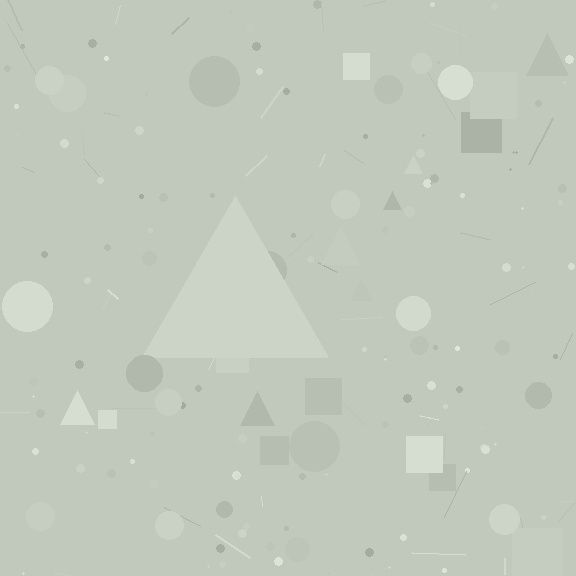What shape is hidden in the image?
A triangle is hidden in the image.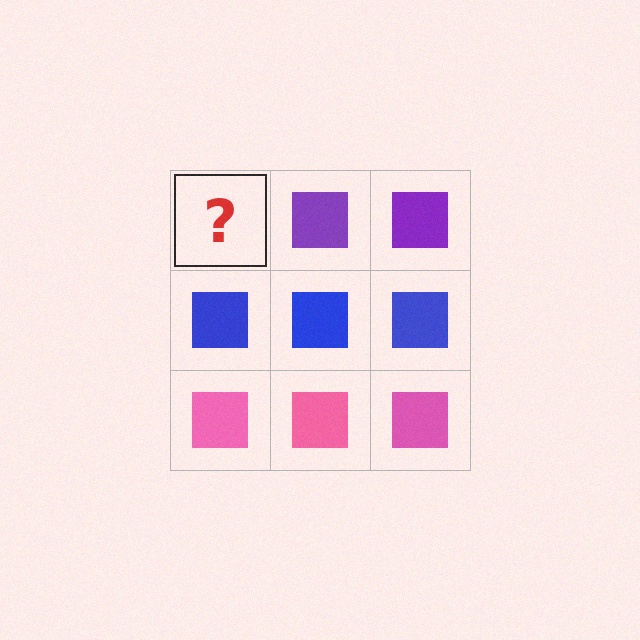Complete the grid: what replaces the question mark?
The question mark should be replaced with a purple square.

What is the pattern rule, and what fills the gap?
The rule is that each row has a consistent color. The gap should be filled with a purple square.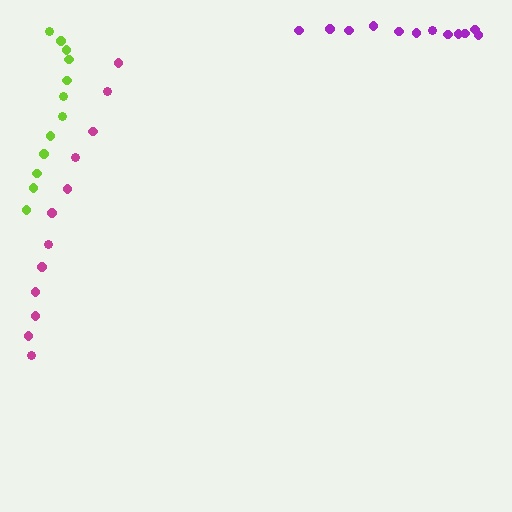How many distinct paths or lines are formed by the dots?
There are 3 distinct paths.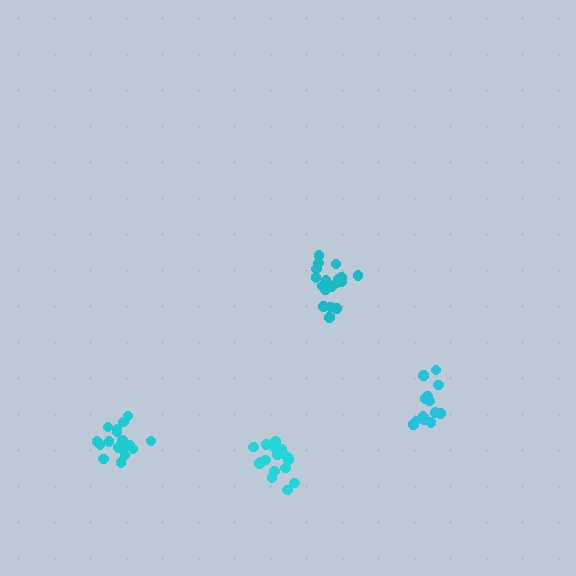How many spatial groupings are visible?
There are 4 spatial groupings.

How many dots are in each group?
Group 1: 15 dots, Group 2: 17 dots, Group 3: 18 dots, Group 4: 18 dots (68 total).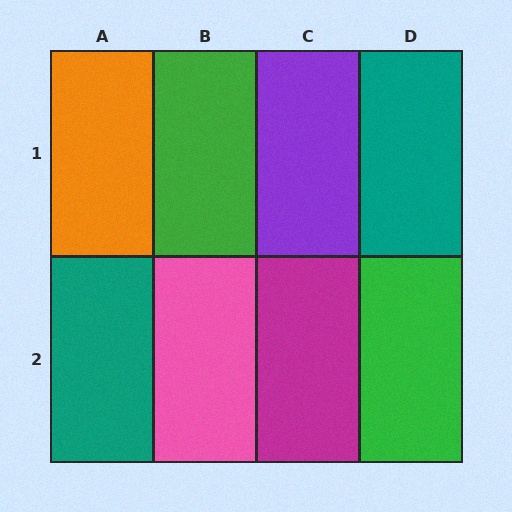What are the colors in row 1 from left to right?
Orange, green, purple, teal.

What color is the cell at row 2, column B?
Pink.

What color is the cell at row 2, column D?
Green.